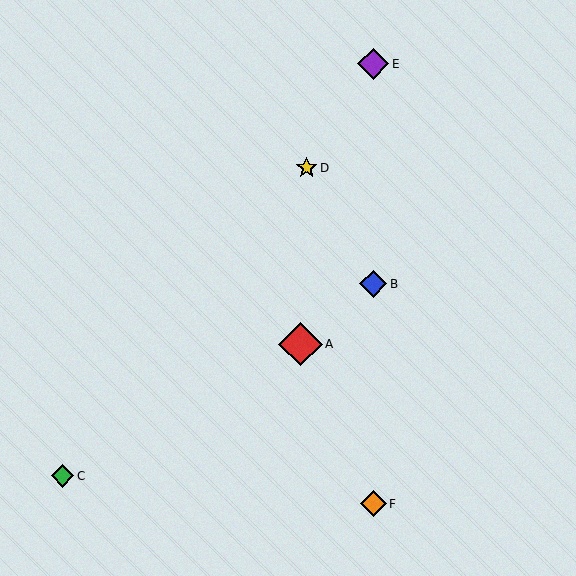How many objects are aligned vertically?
3 objects (B, E, F) are aligned vertically.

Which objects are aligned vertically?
Objects B, E, F are aligned vertically.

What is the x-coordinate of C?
Object C is at x≈63.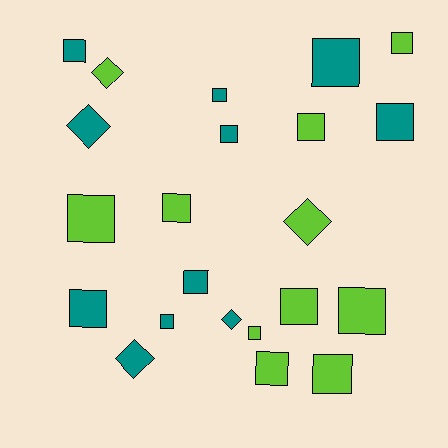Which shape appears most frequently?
Square, with 17 objects.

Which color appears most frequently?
Teal, with 11 objects.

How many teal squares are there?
There are 8 teal squares.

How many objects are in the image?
There are 22 objects.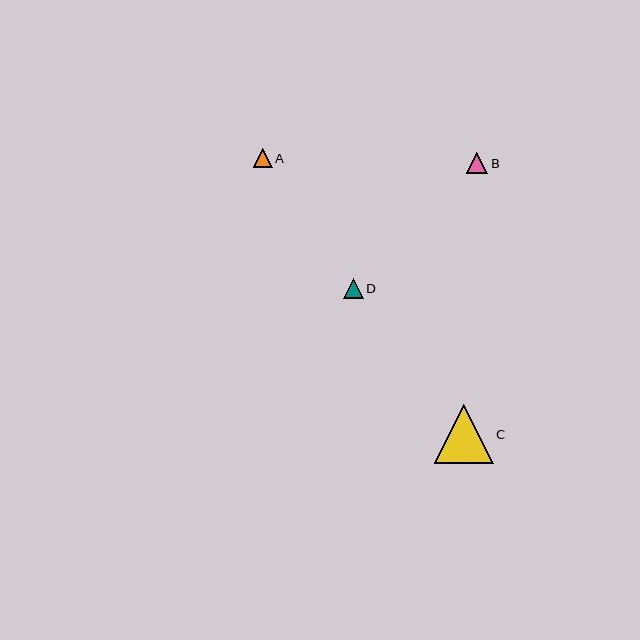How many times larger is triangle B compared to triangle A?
Triangle B is approximately 1.1 times the size of triangle A.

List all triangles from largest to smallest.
From largest to smallest: C, B, D, A.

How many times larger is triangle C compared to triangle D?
Triangle C is approximately 2.9 times the size of triangle D.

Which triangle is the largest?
Triangle C is the largest with a size of approximately 59 pixels.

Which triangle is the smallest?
Triangle A is the smallest with a size of approximately 19 pixels.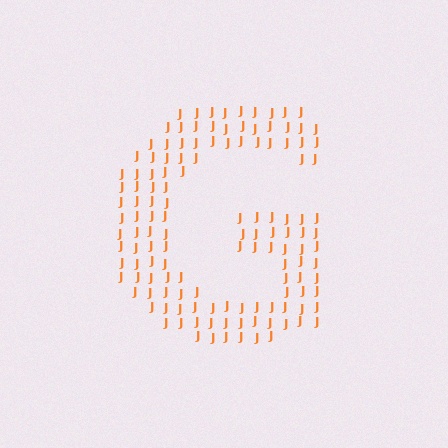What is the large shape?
The large shape is the letter G.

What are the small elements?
The small elements are letter J's.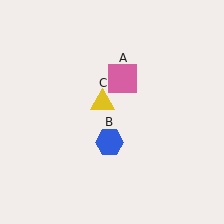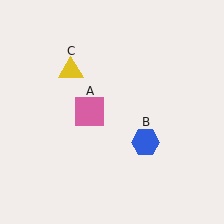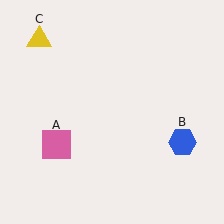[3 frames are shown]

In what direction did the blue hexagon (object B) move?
The blue hexagon (object B) moved right.